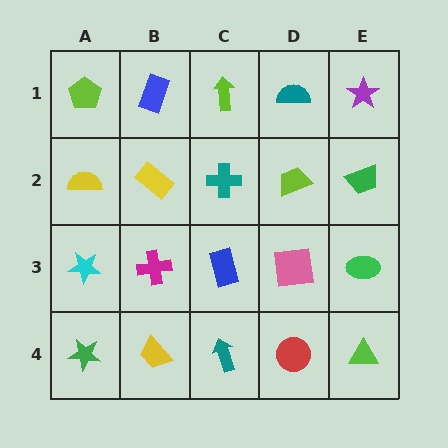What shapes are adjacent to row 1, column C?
A teal cross (row 2, column C), a blue rectangle (row 1, column B), a teal semicircle (row 1, column D).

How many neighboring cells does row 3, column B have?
4.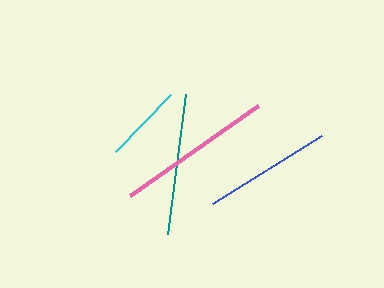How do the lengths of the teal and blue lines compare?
The teal and blue lines are approximately the same length.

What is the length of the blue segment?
The blue segment is approximately 129 pixels long.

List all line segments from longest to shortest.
From longest to shortest: pink, teal, blue, cyan.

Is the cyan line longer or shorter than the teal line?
The teal line is longer than the cyan line.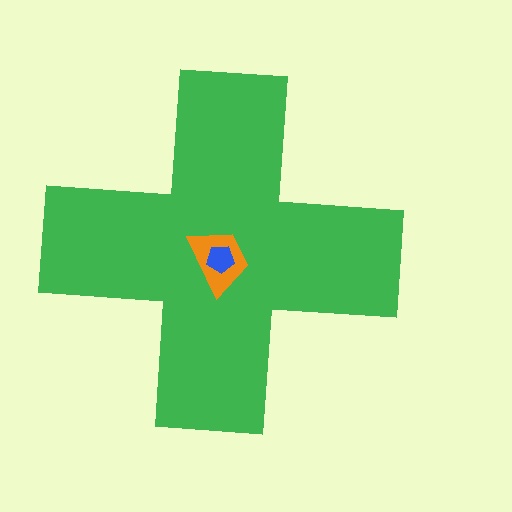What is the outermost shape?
The green cross.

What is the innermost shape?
The blue pentagon.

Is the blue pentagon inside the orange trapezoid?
Yes.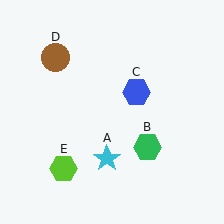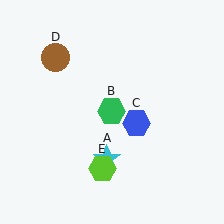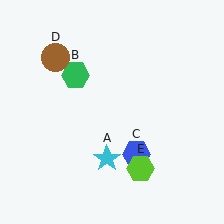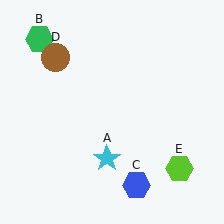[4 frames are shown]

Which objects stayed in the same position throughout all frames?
Cyan star (object A) and brown circle (object D) remained stationary.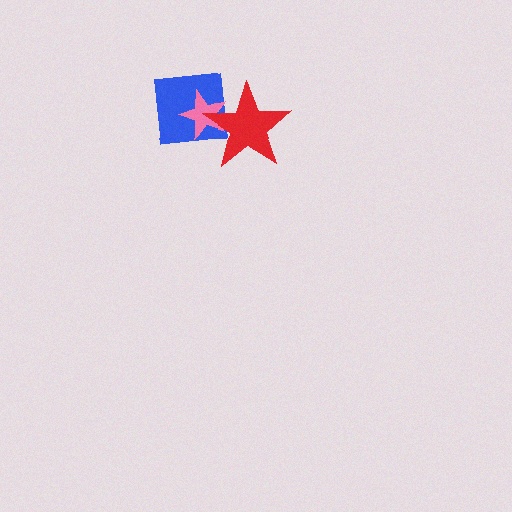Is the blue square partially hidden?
Yes, it is partially covered by another shape.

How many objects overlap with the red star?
2 objects overlap with the red star.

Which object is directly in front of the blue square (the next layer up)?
The pink star is directly in front of the blue square.